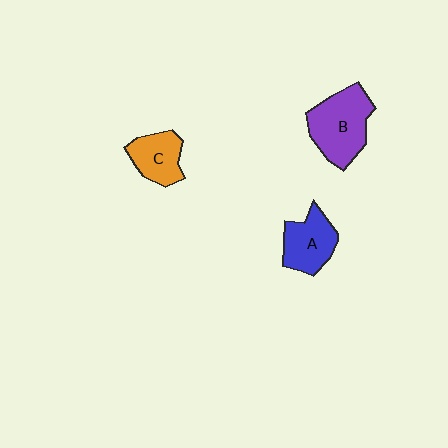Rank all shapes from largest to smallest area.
From largest to smallest: B (purple), A (blue), C (orange).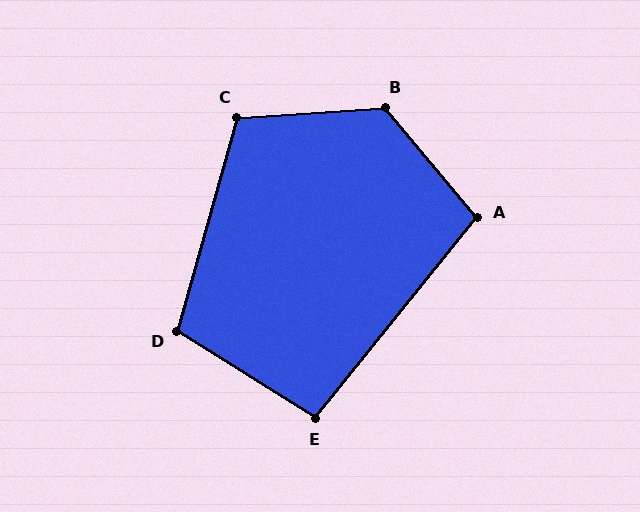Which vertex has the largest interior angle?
B, at approximately 126 degrees.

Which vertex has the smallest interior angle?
E, at approximately 97 degrees.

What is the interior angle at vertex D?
Approximately 106 degrees (obtuse).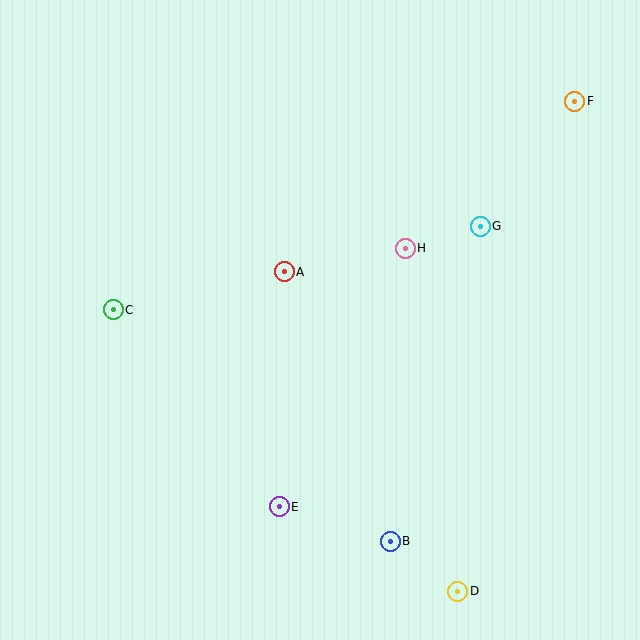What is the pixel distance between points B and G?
The distance between B and G is 328 pixels.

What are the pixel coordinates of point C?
Point C is at (113, 310).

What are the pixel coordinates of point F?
Point F is at (575, 101).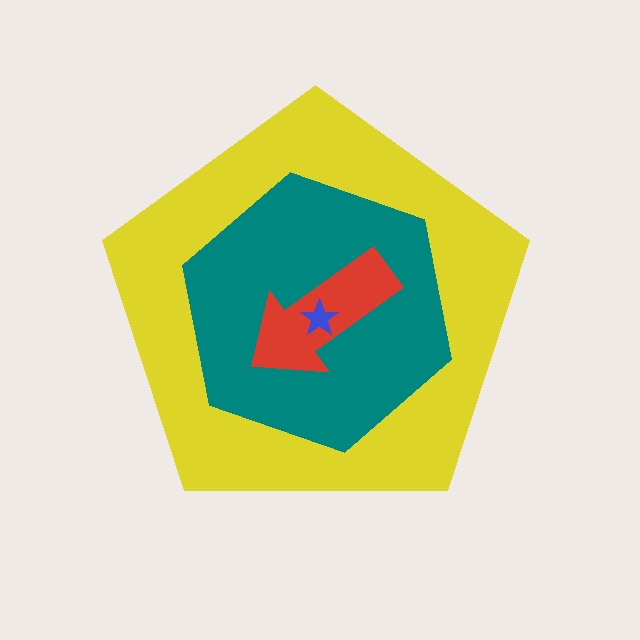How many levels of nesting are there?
4.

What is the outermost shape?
The yellow pentagon.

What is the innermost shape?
The blue star.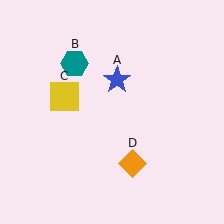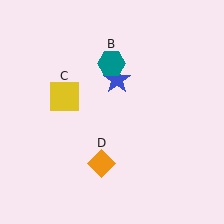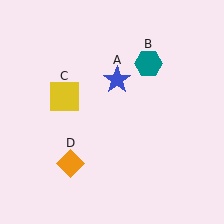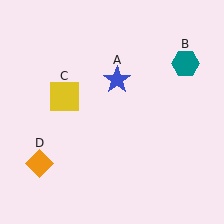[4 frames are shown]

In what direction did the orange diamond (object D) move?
The orange diamond (object D) moved left.